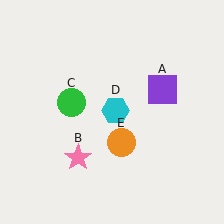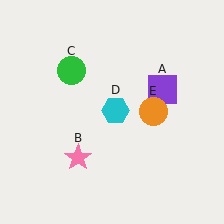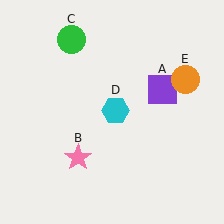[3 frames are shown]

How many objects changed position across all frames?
2 objects changed position: green circle (object C), orange circle (object E).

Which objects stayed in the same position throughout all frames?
Purple square (object A) and pink star (object B) and cyan hexagon (object D) remained stationary.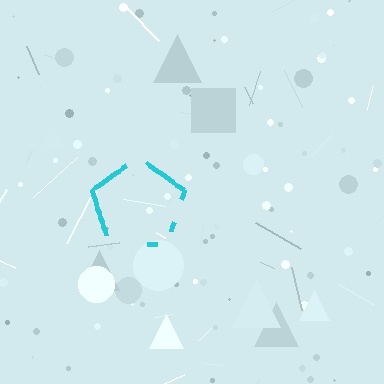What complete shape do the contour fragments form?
The contour fragments form a pentagon.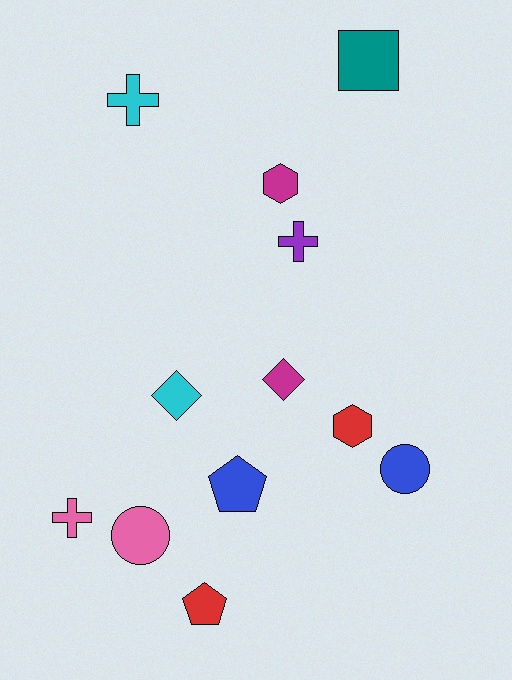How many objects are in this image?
There are 12 objects.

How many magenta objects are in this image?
There are 2 magenta objects.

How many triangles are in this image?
There are no triangles.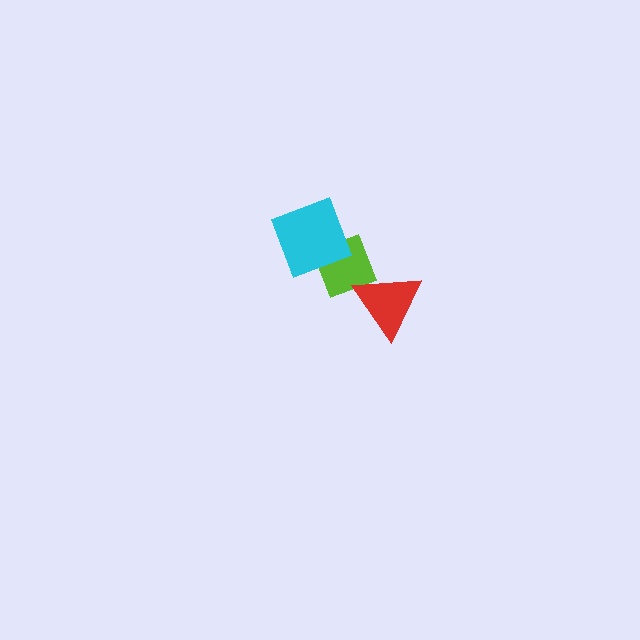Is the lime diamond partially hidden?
Yes, it is partially covered by another shape.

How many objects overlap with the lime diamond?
2 objects overlap with the lime diamond.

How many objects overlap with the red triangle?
1 object overlaps with the red triangle.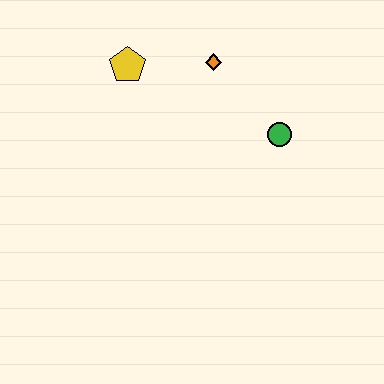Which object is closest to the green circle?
The orange diamond is closest to the green circle.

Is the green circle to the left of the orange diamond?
No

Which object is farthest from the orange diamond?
The green circle is farthest from the orange diamond.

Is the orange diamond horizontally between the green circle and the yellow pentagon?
Yes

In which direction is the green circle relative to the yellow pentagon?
The green circle is to the right of the yellow pentagon.